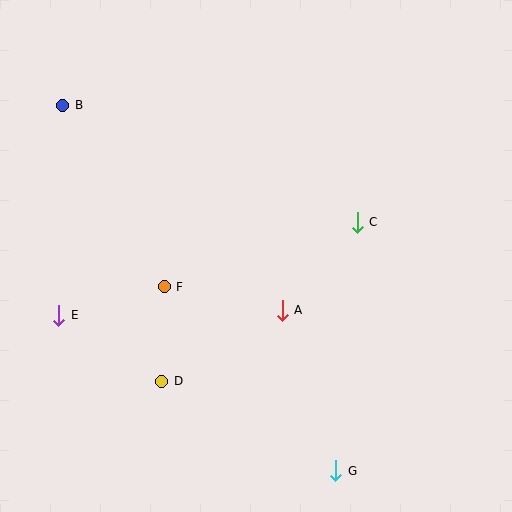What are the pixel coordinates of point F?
Point F is at (164, 287).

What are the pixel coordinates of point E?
Point E is at (59, 315).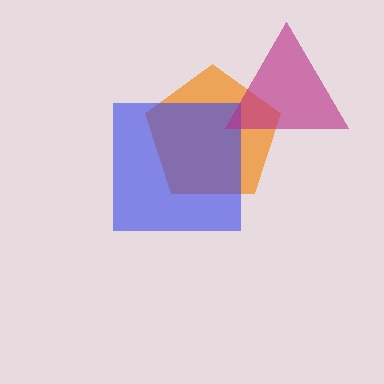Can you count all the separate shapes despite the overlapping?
Yes, there are 3 separate shapes.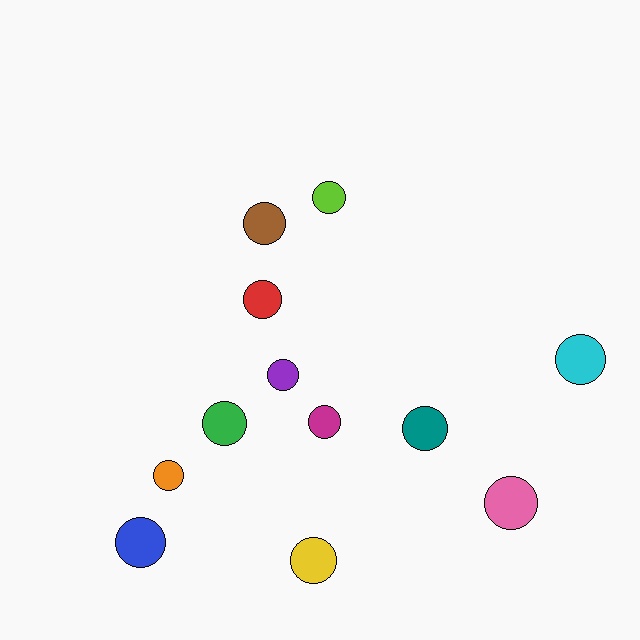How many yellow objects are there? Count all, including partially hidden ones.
There is 1 yellow object.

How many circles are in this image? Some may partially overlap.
There are 12 circles.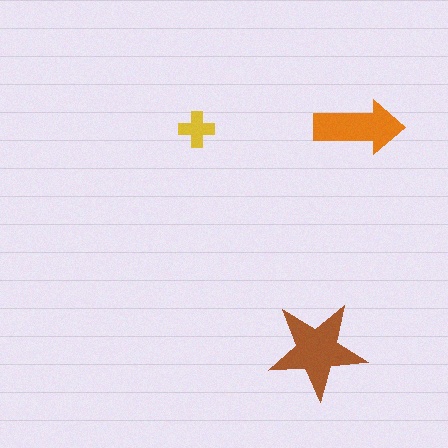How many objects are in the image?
There are 3 objects in the image.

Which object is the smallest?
The yellow cross.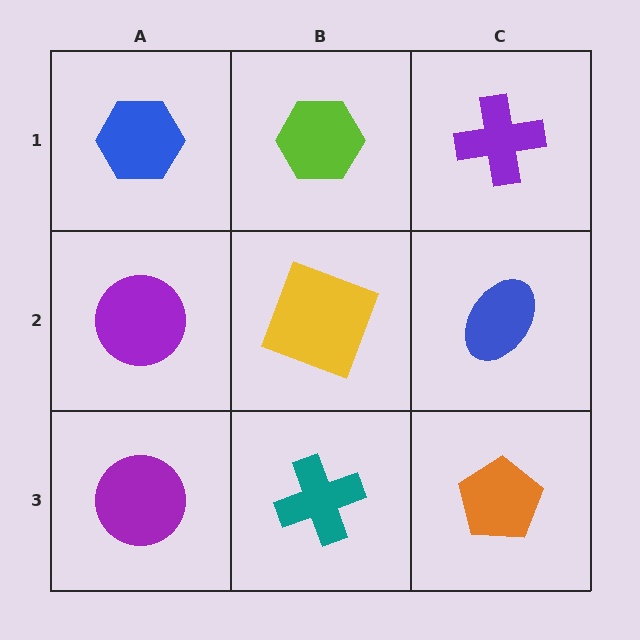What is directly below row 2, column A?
A purple circle.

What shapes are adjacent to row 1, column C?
A blue ellipse (row 2, column C), a lime hexagon (row 1, column B).